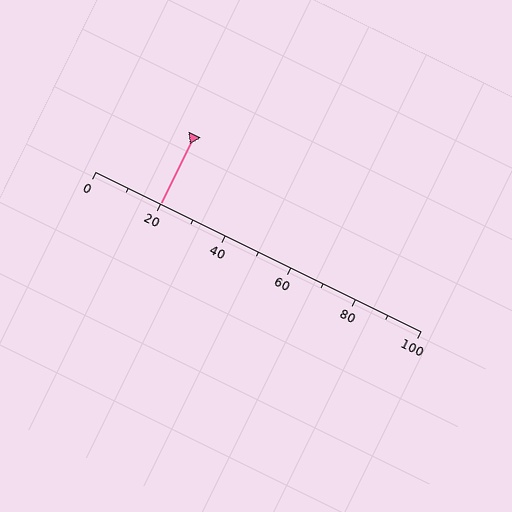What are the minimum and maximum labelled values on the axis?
The axis runs from 0 to 100.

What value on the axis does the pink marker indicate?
The marker indicates approximately 20.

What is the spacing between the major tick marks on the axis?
The major ticks are spaced 20 apart.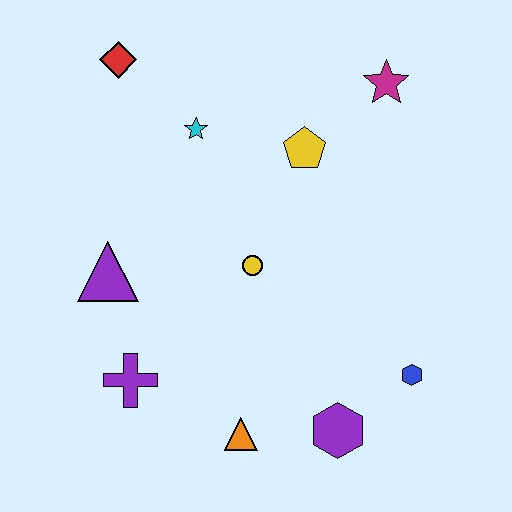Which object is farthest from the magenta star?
The purple cross is farthest from the magenta star.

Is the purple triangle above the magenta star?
No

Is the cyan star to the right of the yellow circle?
No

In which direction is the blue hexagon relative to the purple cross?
The blue hexagon is to the right of the purple cross.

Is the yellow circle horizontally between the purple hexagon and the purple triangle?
Yes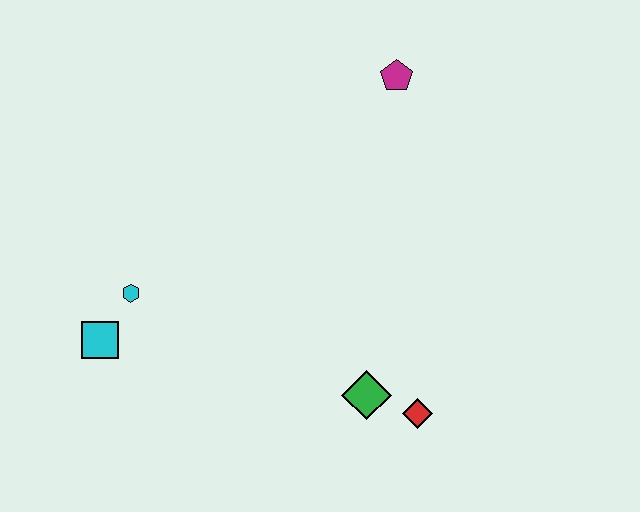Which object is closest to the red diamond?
The green diamond is closest to the red diamond.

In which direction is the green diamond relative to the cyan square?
The green diamond is to the right of the cyan square.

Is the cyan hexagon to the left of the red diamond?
Yes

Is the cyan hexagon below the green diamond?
No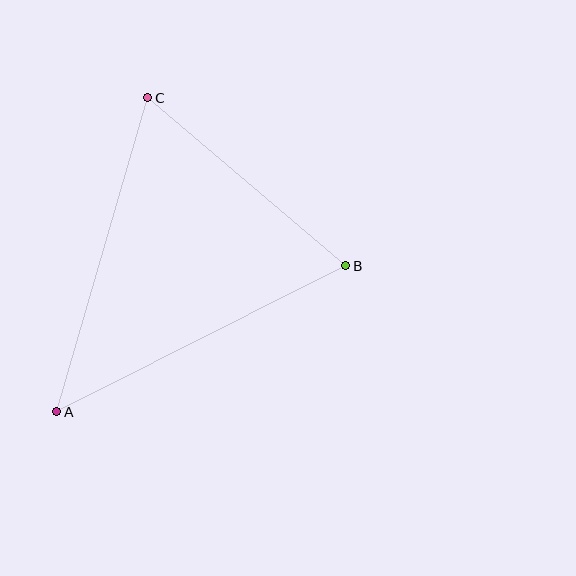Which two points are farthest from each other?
Points A and C are farthest from each other.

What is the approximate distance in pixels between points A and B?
The distance between A and B is approximately 324 pixels.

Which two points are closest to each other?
Points B and C are closest to each other.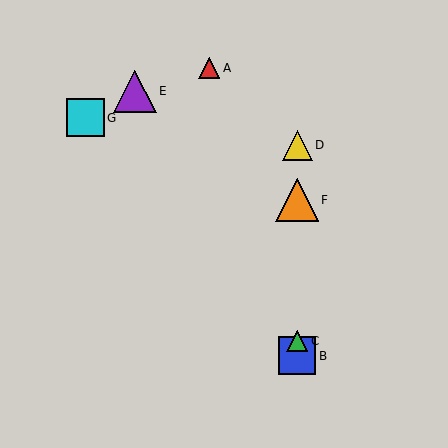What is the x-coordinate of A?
Object A is at x≈209.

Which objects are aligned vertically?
Objects B, C, D, F are aligned vertically.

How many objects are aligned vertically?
4 objects (B, C, D, F) are aligned vertically.